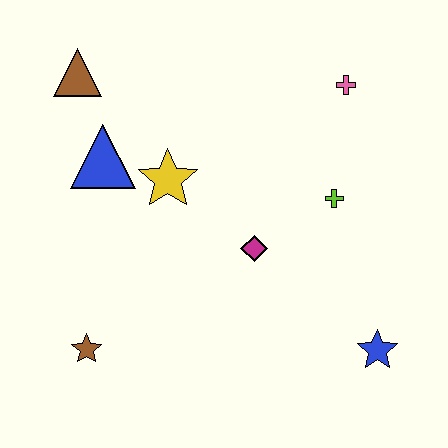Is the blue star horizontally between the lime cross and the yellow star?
No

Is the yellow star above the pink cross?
No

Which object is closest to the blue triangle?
The yellow star is closest to the blue triangle.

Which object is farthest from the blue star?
The brown triangle is farthest from the blue star.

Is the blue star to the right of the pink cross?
Yes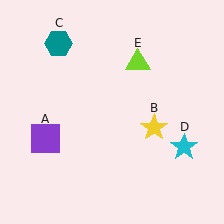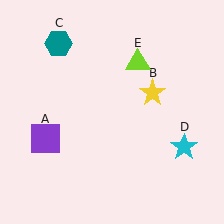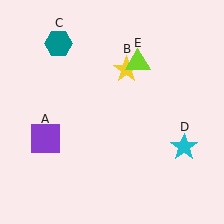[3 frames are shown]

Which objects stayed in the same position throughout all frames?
Purple square (object A) and teal hexagon (object C) and cyan star (object D) and lime triangle (object E) remained stationary.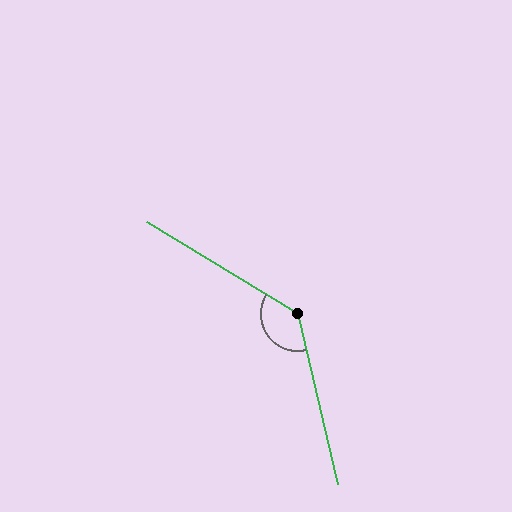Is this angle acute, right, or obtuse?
It is obtuse.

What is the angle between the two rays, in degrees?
Approximately 134 degrees.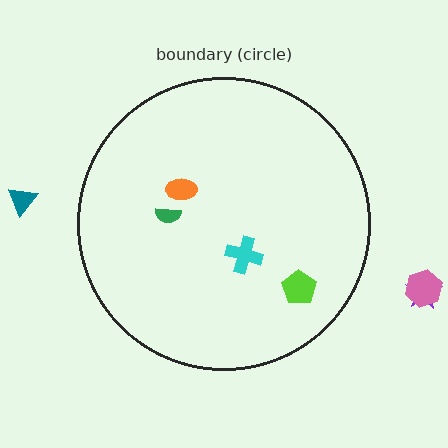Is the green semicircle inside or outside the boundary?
Inside.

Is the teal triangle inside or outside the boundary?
Outside.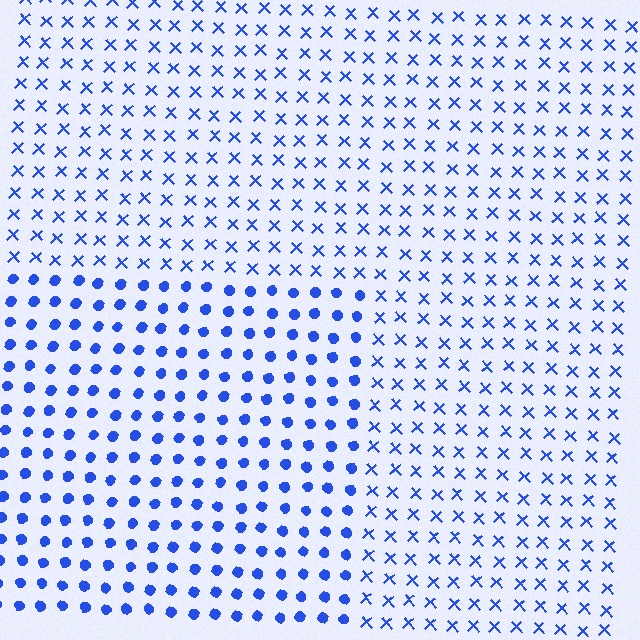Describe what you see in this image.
The image is filled with small blue elements arranged in a uniform grid. A rectangle-shaped region contains circles, while the surrounding area contains X marks. The boundary is defined purely by the change in element shape.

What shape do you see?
I see a rectangle.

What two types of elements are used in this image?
The image uses circles inside the rectangle region and X marks outside it.